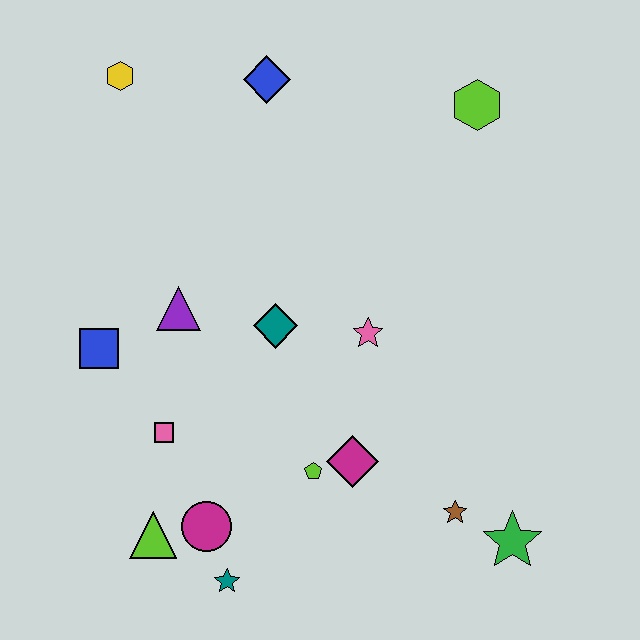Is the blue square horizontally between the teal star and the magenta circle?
No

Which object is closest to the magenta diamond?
The lime pentagon is closest to the magenta diamond.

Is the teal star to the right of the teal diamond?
No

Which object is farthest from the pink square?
The lime hexagon is farthest from the pink square.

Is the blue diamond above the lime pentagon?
Yes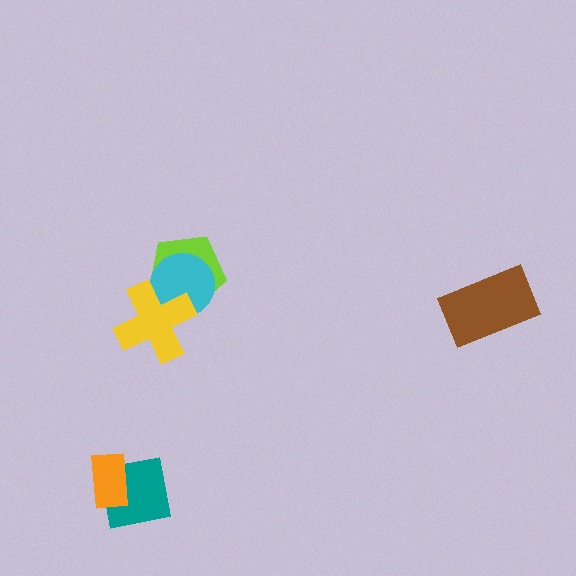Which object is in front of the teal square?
The orange rectangle is in front of the teal square.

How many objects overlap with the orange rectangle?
1 object overlaps with the orange rectangle.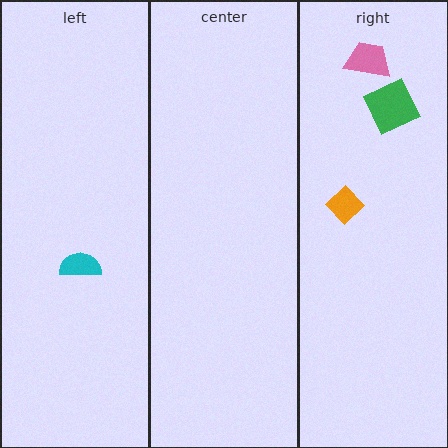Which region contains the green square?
The right region.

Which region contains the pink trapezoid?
The right region.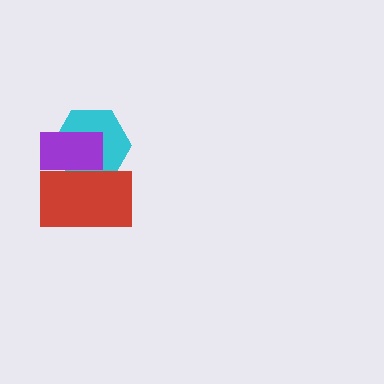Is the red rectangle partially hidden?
No, no other shape covers it.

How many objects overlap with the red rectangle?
2 objects overlap with the red rectangle.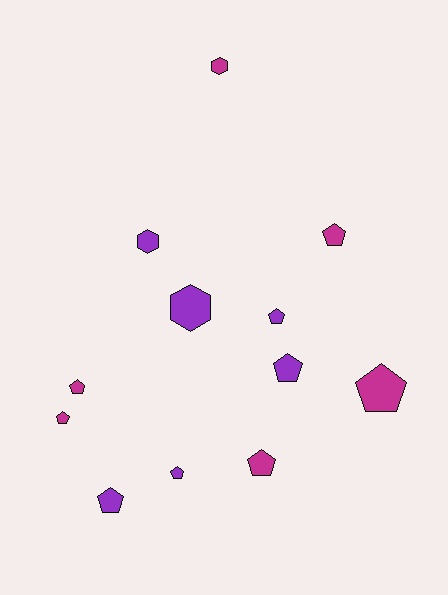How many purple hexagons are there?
There are 2 purple hexagons.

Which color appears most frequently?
Purple, with 6 objects.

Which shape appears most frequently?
Pentagon, with 9 objects.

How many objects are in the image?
There are 12 objects.